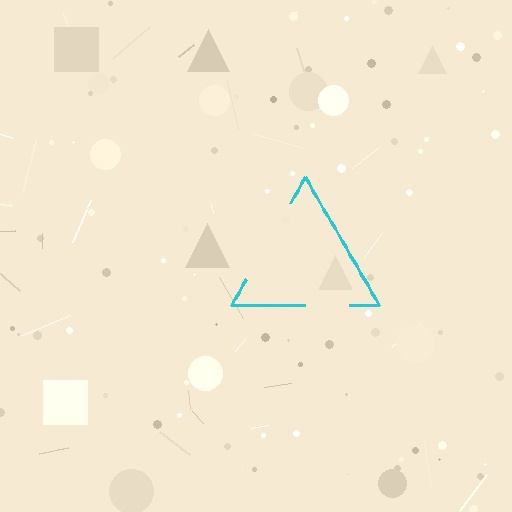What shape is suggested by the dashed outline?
The dashed outline suggests a triangle.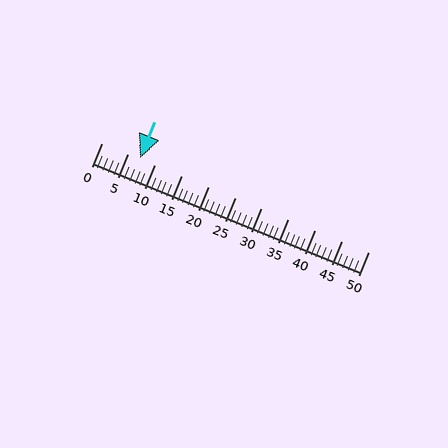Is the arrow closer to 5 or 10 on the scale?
The arrow is closer to 5.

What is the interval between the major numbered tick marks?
The major tick marks are spaced 5 units apart.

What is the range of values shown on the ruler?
The ruler shows values from 0 to 50.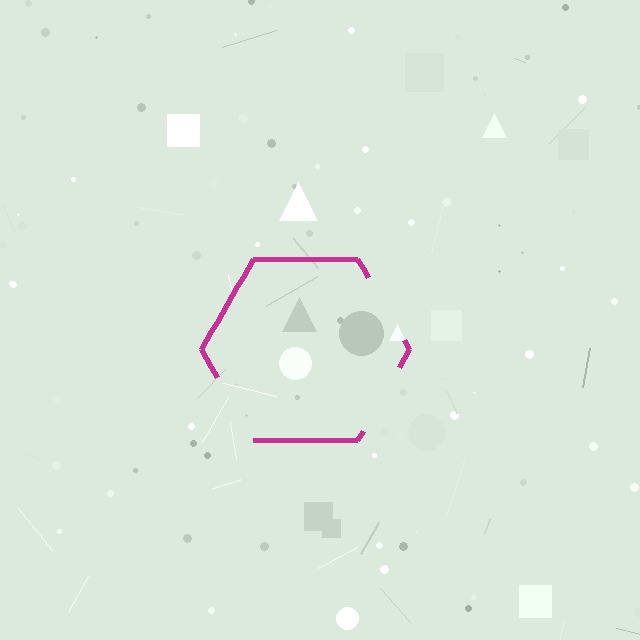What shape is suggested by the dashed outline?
The dashed outline suggests a hexagon.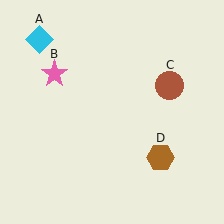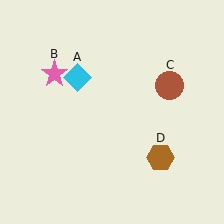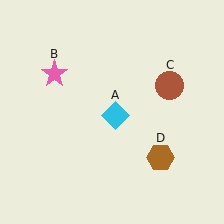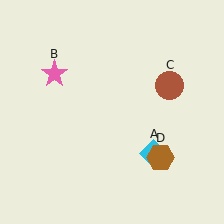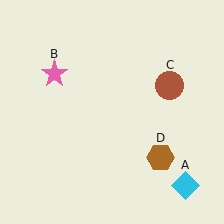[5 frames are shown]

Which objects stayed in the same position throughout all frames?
Pink star (object B) and brown circle (object C) and brown hexagon (object D) remained stationary.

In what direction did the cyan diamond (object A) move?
The cyan diamond (object A) moved down and to the right.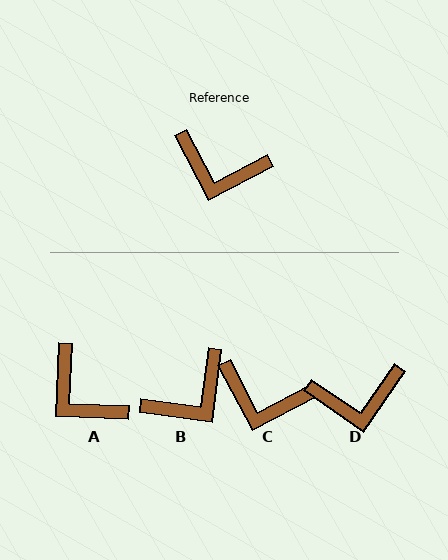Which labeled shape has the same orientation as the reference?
C.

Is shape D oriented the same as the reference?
No, it is off by about 27 degrees.